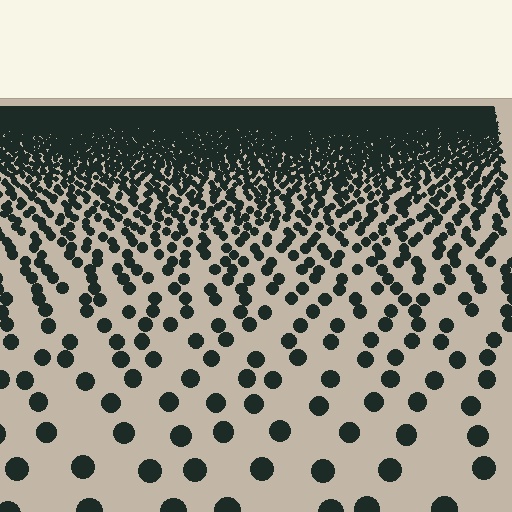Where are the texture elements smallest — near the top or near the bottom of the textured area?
Near the top.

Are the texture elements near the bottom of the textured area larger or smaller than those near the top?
Larger. Near the bottom, elements are closer to the viewer and appear at a bigger on-screen size.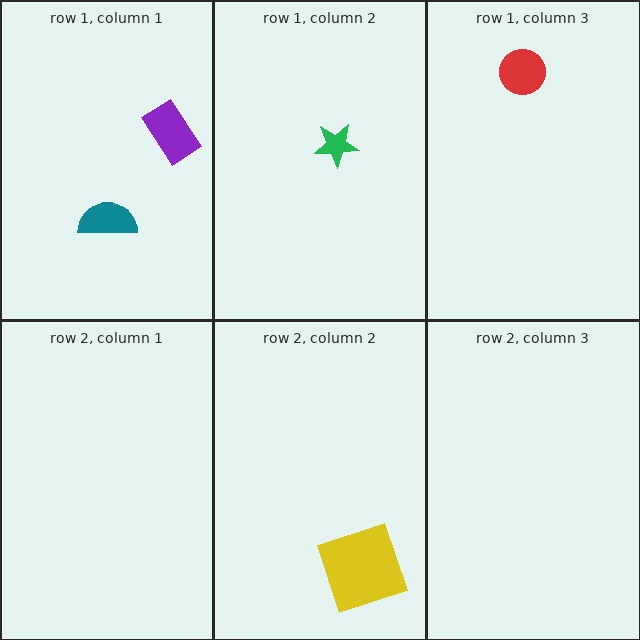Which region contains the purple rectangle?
The row 1, column 1 region.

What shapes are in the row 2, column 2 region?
The yellow square.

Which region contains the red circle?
The row 1, column 3 region.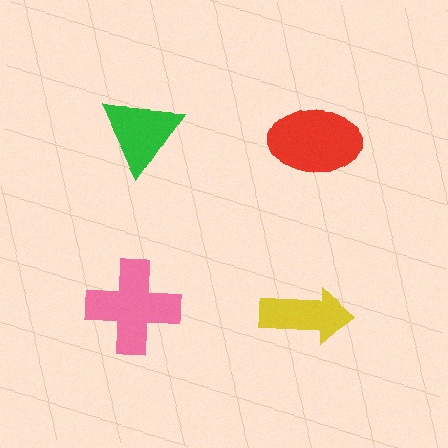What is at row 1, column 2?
A red ellipse.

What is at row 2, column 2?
A yellow arrow.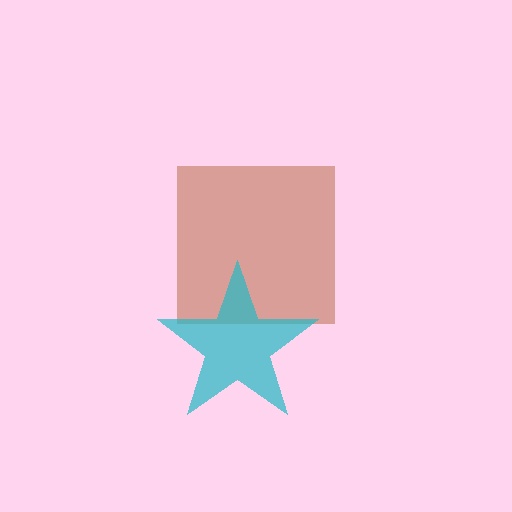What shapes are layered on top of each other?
The layered shapes are: a brown square, a cyan star.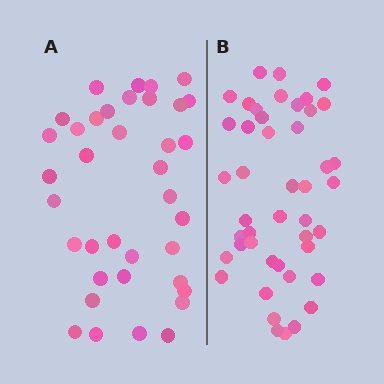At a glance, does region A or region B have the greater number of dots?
Region B (the right region) has more dots.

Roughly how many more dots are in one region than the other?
Region B has roughly 8 or so more dots than region A.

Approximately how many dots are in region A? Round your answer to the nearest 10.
About 40 dots. (The exact count is 37, which rounds to 40.)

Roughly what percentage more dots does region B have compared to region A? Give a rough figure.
About 20% more.